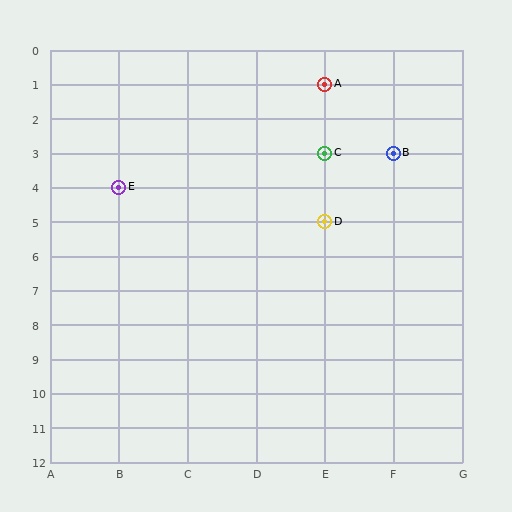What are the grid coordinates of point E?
Point E is at grid coordinates (B, 4).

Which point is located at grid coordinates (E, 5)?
Point D is at (E, 5).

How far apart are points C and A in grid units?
Points C and A are 2 rows apart.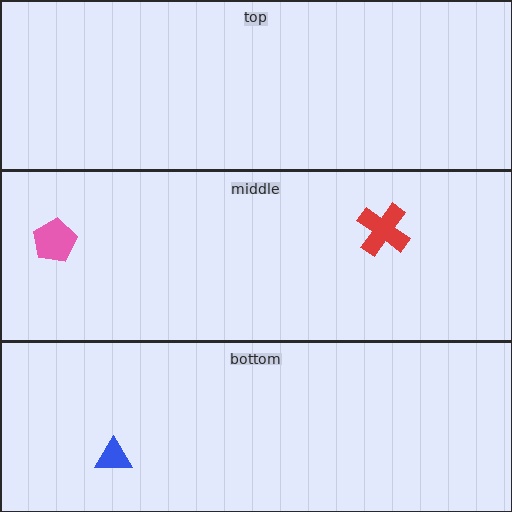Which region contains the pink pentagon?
The middle region.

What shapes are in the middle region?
The red cross, the pink pentagon.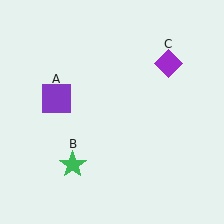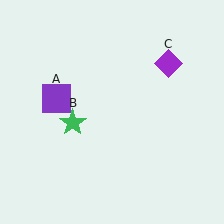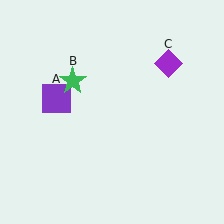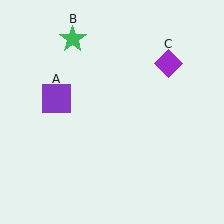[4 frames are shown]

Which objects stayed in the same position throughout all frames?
Purple square (object A) and purple diamond (object C) remained stationary.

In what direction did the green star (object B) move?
The green star (object B) moved up.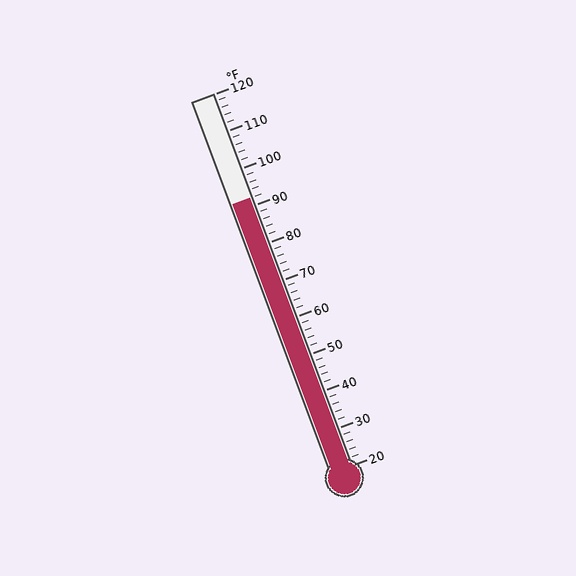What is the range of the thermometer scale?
The thermometer scale ranges from 20°F to 120°F.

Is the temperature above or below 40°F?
The temperature is above 40°F.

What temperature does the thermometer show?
The thermometer shows approximately 92°F.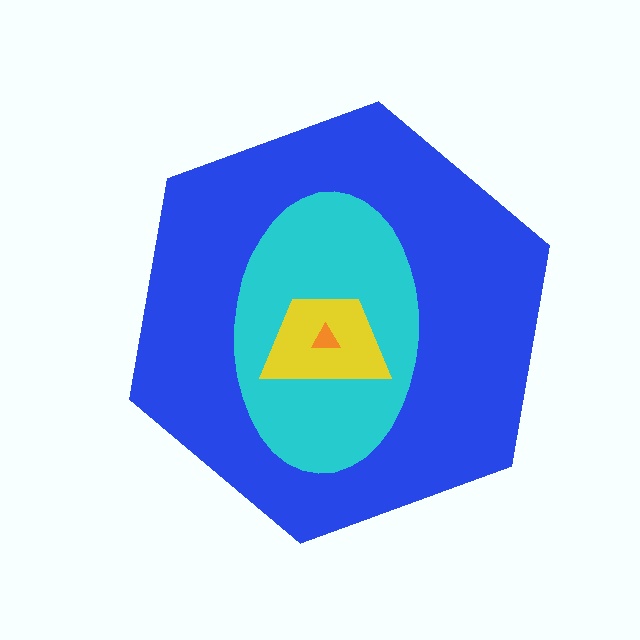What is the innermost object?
The orange triangle.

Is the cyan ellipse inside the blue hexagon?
Yes.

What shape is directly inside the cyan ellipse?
The yellow trapezoid.